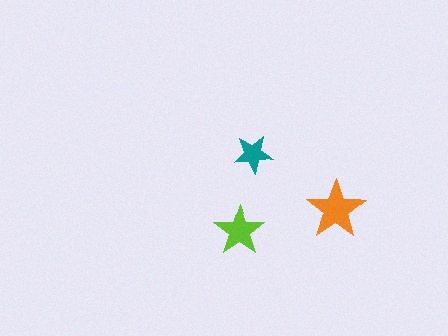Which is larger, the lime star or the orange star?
The orange one.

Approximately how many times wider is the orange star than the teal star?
About 1.5 times wider.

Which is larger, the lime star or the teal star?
The lime one.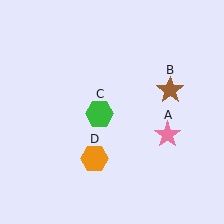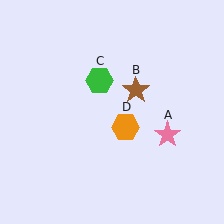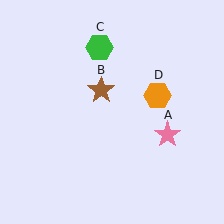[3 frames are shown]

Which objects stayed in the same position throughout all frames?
Pink star (object A) remained stationary.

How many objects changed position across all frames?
3 objects changed position: brown star (object B), green hexagon (object C), orange hexagon (object D).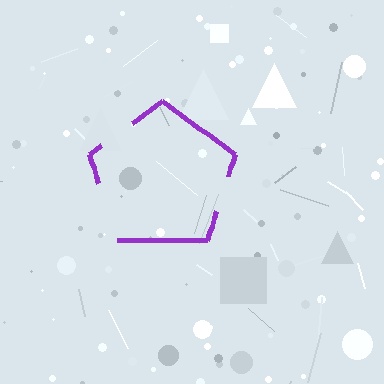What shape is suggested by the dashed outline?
The dashed outline suggests a pentagon.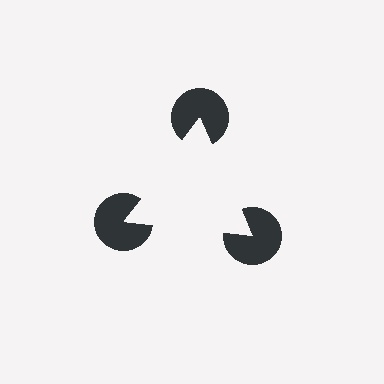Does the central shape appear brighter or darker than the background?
It typically appears slightly brighter than the background, even though no actual brightness change is drawn.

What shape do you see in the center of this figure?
An illusory triangle — its edges are inferred from the aligned wedge cuts in the pac-man discs, not physically drawn.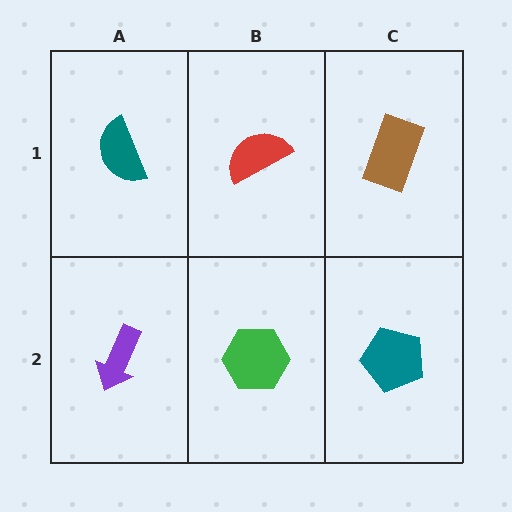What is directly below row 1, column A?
A purple arrow.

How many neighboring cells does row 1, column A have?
2.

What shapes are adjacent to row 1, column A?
A purple arrow (row 2, column A), a red semicircle (row 1, column B).